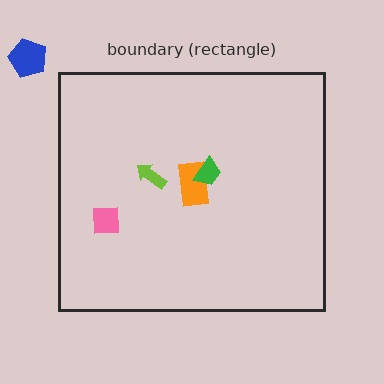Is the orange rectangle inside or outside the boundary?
Inside.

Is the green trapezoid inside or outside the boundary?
Inside.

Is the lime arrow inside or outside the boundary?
Inside.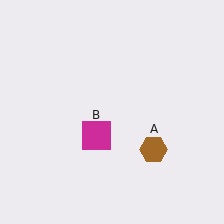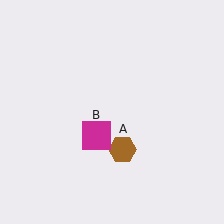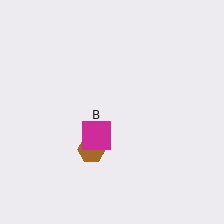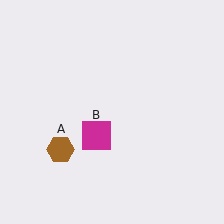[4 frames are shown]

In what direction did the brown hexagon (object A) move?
The brown hexagon (object A) moved left.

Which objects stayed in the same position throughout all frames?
Magenta square (object B) remained stationary.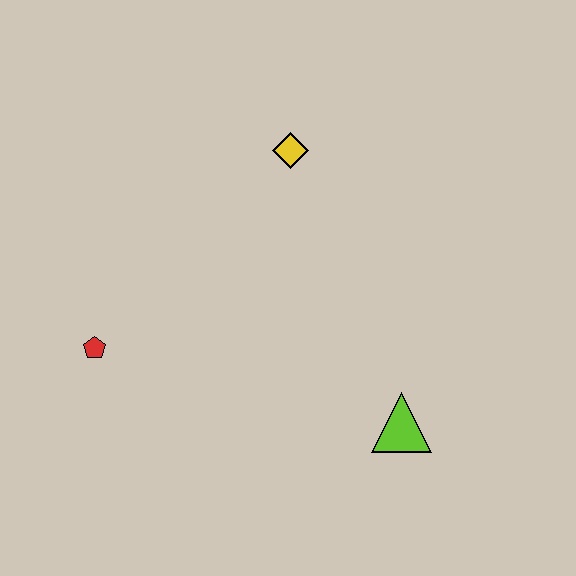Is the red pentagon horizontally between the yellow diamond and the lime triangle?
No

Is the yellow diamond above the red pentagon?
Yes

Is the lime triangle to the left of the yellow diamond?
No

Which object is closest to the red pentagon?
The yellow diamond is closest to the red pentagon.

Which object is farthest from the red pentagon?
The lime triangle is farthest from the red pentagon.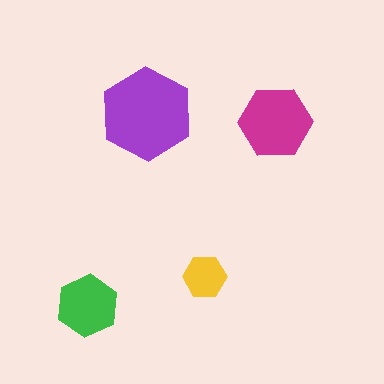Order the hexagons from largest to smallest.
the purple one, the magenta one, the green one, the yellow one.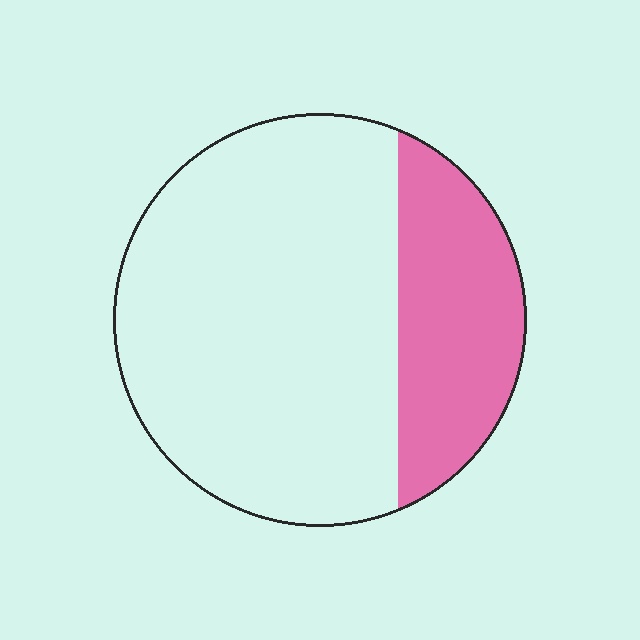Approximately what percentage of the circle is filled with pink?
Approximately 25%.